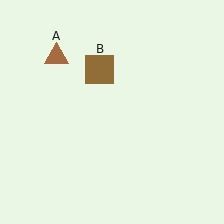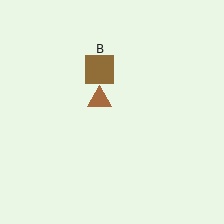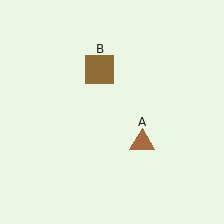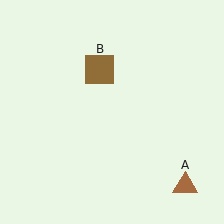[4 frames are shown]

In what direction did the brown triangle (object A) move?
The brown triangle (object A) moved down and to the right.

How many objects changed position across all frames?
1 object changed position: brown triangle (object A).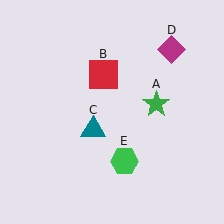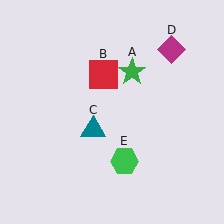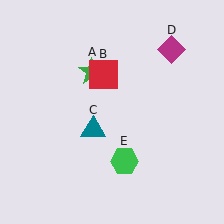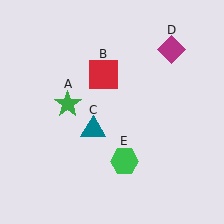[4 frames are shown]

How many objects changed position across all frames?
1 object changed position: green star (object A).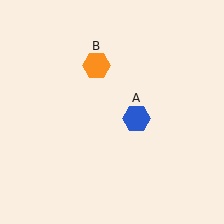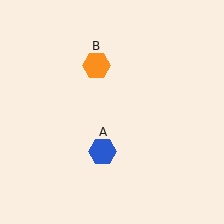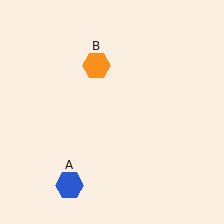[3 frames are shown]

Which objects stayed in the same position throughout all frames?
Orange hexagon (object B) remained stationary.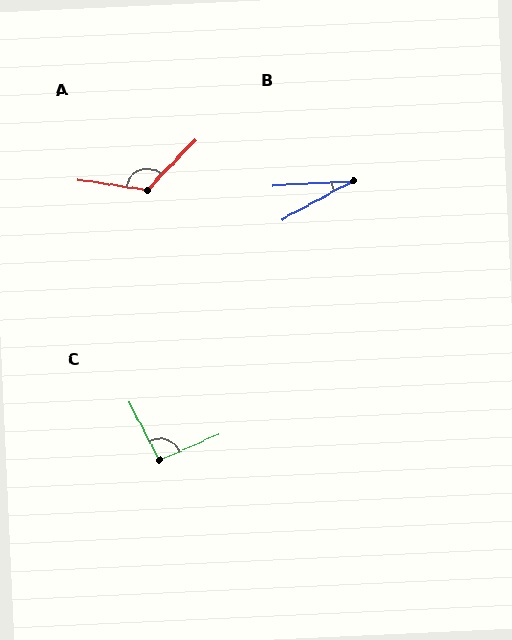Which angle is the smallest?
B, at approximately 25 degrees.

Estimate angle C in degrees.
Approximately 94 degrees.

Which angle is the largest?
A, at approximately 125 degrees.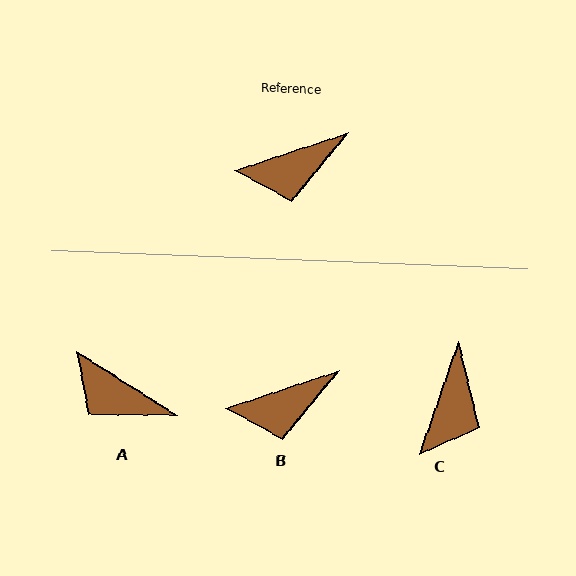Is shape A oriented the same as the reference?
No, it is off by about 51 degrees.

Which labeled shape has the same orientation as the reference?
B.